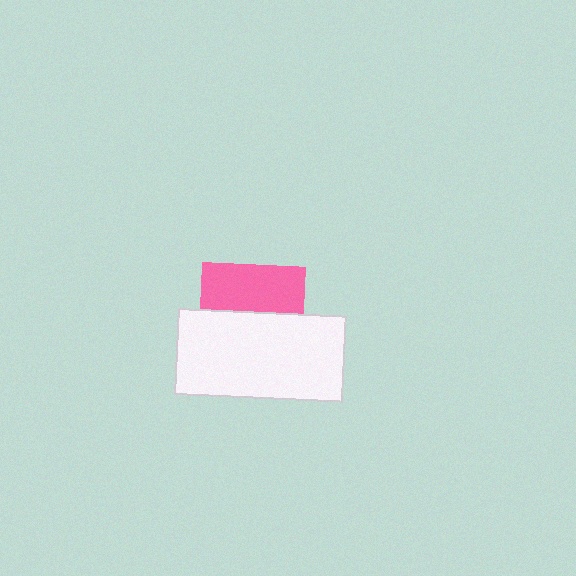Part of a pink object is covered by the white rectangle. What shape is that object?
It is a square.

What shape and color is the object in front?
The object in front is a white rectangle.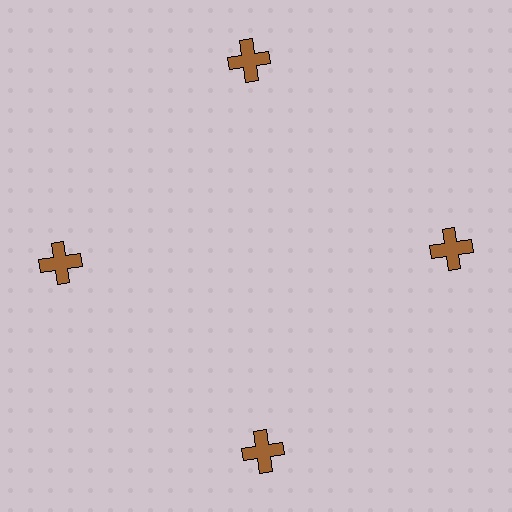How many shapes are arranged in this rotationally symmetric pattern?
There are 4 shapes, arranged in 4 groups of 1.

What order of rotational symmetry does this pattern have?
This pattern has 4-fold rotational symmetry.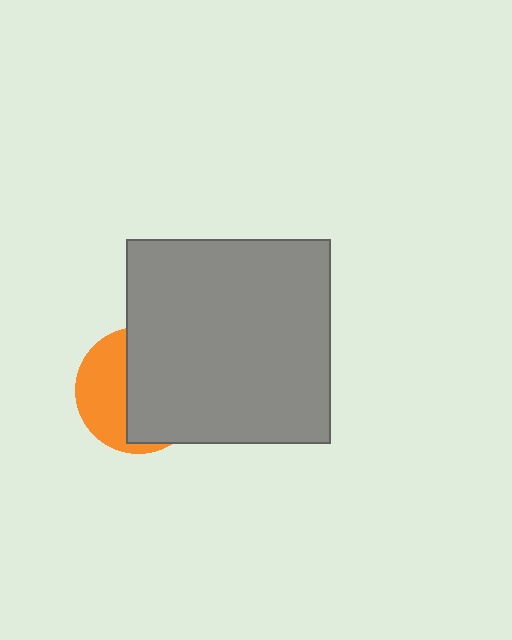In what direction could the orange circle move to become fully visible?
The orange circle could move left. That would shift it out from behind the gray square entirely.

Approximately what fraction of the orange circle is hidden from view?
Roughly 60% of the orange circle is hidden behind the gray square.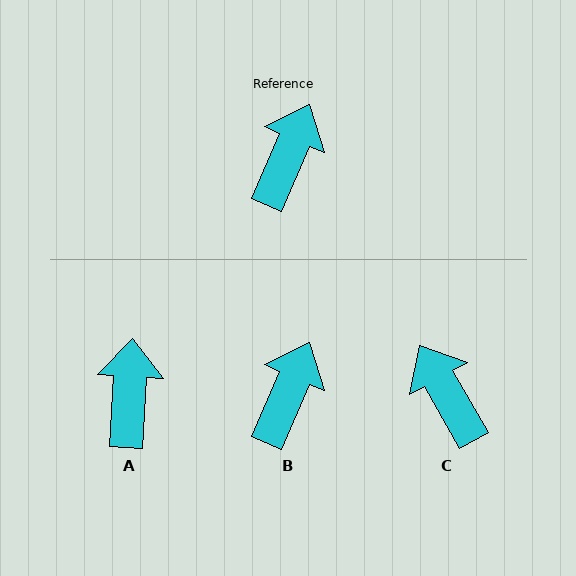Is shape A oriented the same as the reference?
No, it is off by about 20 degrees.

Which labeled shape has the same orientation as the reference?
B.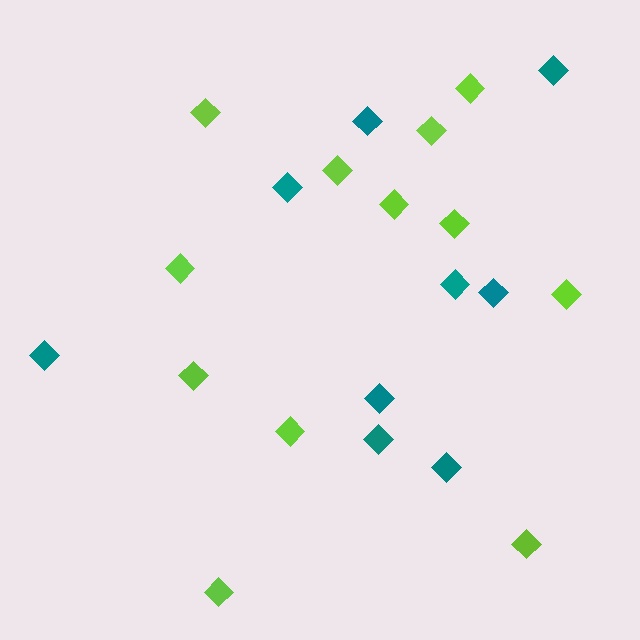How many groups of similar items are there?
There are 2 groups: one group of lime diamonds (12) and one group of teal diamonds (9).